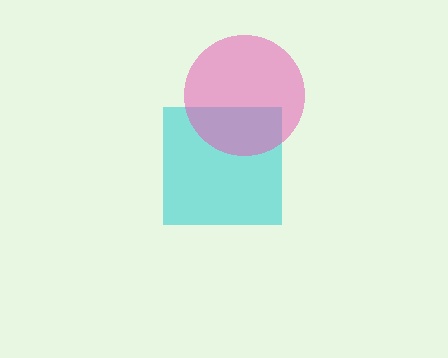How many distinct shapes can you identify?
There are 2 distinct shapes: a cyan square, a pink circle.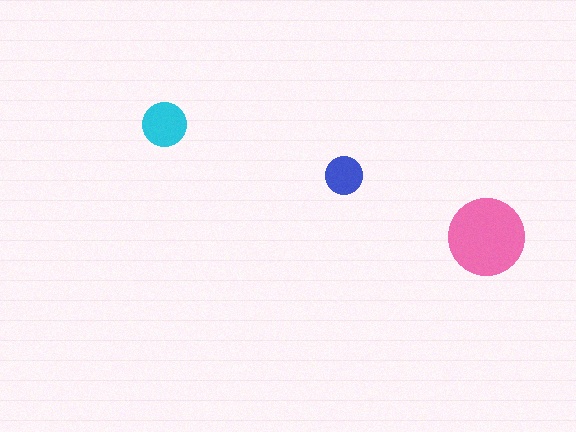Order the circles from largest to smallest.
the pink one, the cyan one, the blue one.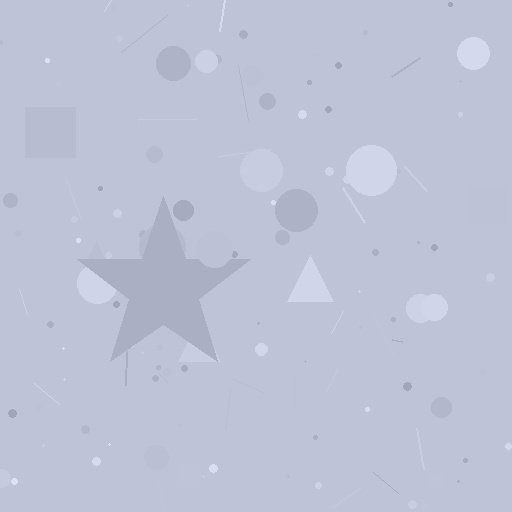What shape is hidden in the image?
A star is hidden in the image.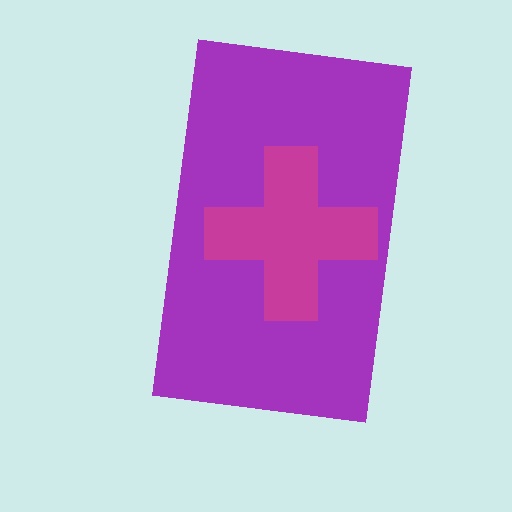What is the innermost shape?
The magenta cross.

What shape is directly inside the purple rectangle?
The magenta cross.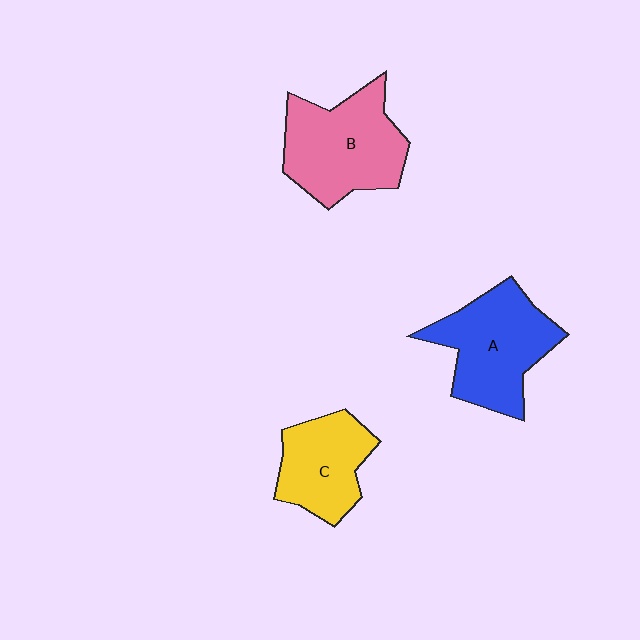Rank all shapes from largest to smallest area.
From largest to smallest: B (pink), A (blue), C (yellow).